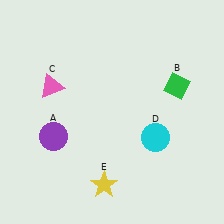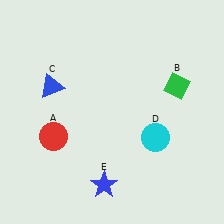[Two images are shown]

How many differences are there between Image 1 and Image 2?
There are 3 differences between the two images.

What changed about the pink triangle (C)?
In Image 1, C is pink. In Image 2, it changed to blue.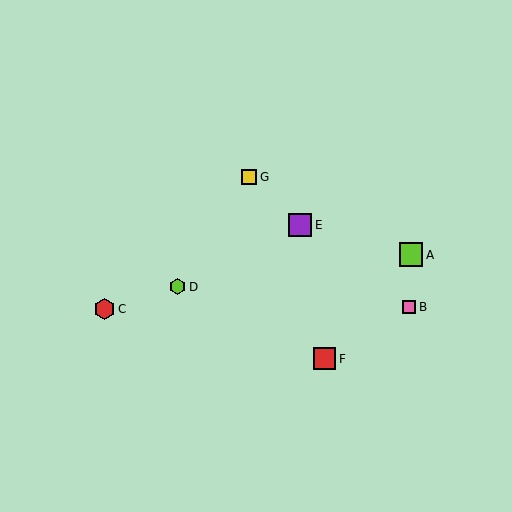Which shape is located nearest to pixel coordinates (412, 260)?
The lime square (labeled A) at (411, 255) is nearest to that location.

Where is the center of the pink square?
The center of the pink square is at (409, 307).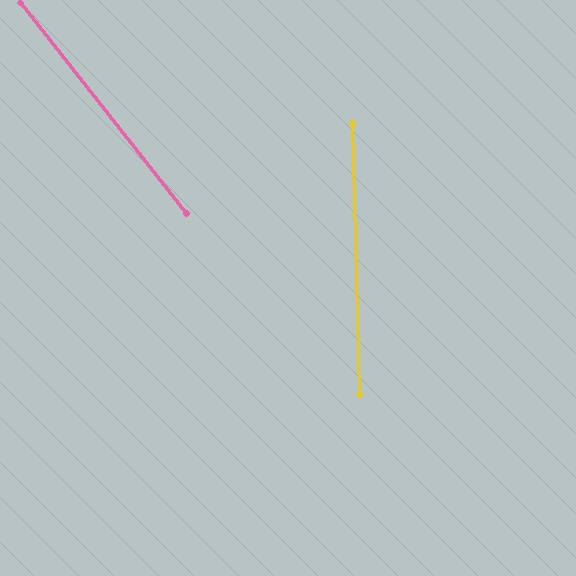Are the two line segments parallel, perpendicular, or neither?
Neither parallel nor perpendicular — they differ by about 37°.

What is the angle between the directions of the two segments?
Approximately 37 degrees.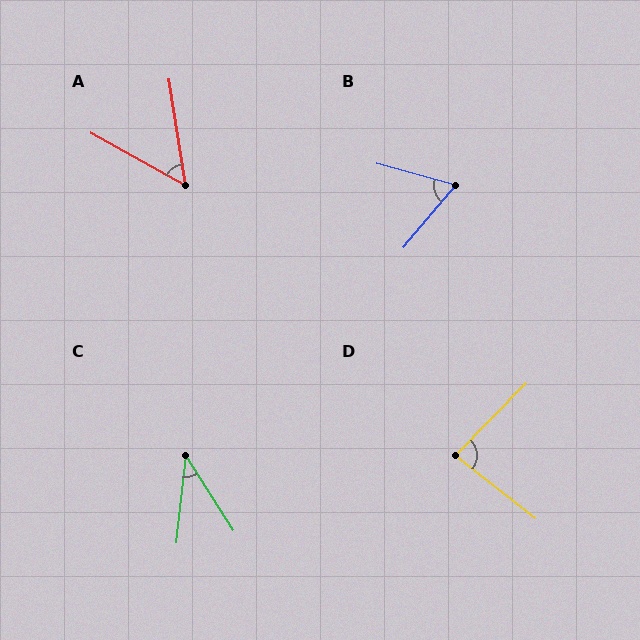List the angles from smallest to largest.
C (39°), A (52°), B (66°), D (84°).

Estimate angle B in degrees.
Approximately 66 degrees.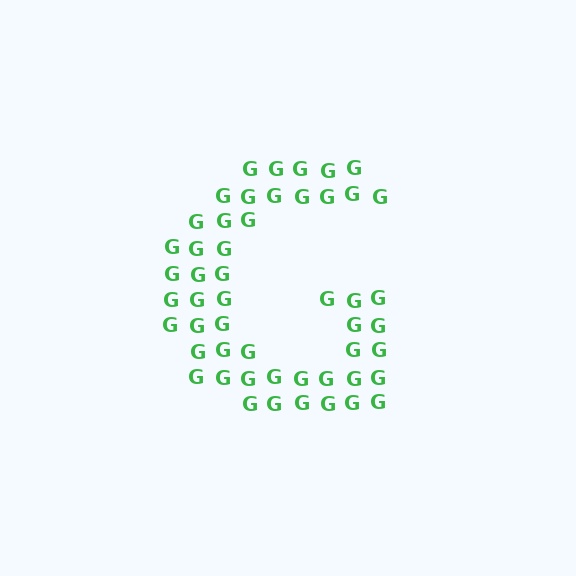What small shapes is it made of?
It is made of small letter G's.